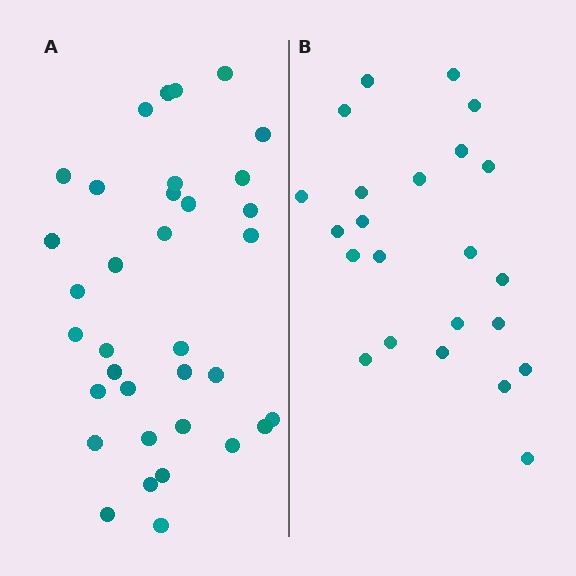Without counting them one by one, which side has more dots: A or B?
Region A (the left region) has more dots.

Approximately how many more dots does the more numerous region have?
Region A has roughly 12 or so more dots than region B.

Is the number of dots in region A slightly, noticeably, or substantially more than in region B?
Region A has substantially more. The ratio is roughly 1.5 to 1.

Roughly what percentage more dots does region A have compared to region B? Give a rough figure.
About 50% more.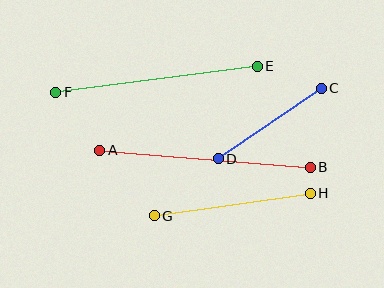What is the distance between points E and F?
The distance is approximately 203 pixels.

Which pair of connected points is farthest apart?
Points A and B are farthest apart.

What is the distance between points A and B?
The distance is approximately 211 pixels.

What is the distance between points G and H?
The distance is approximately 158 pixels.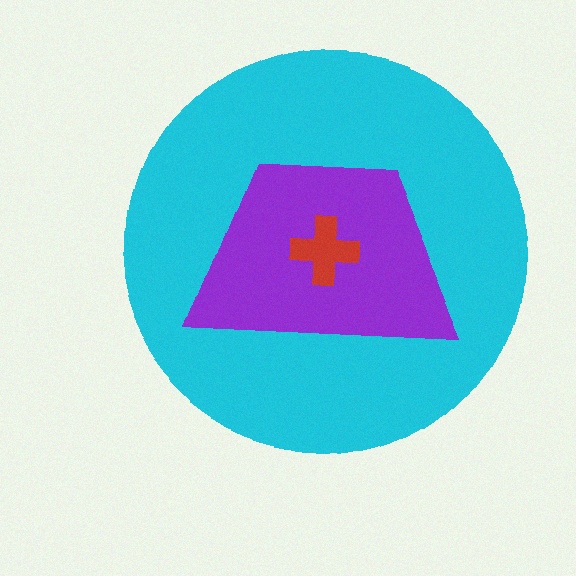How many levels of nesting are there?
3.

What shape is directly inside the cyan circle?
The purple trapezoid.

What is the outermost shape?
The cyan circle.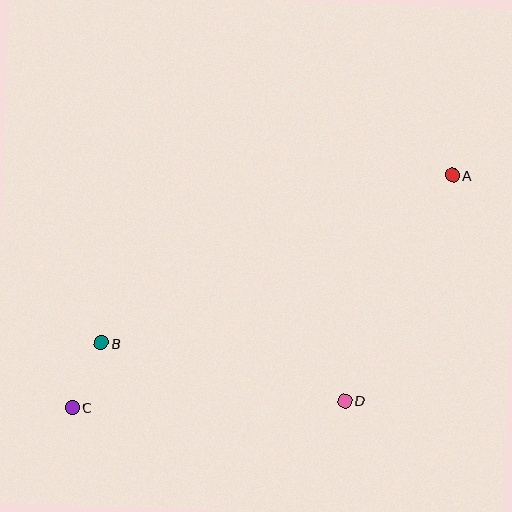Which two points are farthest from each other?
Points A and C are farthest from each other.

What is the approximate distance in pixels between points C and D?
The distance between C and D is approximately 272 pixels.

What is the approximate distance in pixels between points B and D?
The distance between B and D is approximately 250 pixels.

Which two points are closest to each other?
Points B and C are closest to each other.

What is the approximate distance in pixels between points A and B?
The distance between A and B is approximately 389 pixels.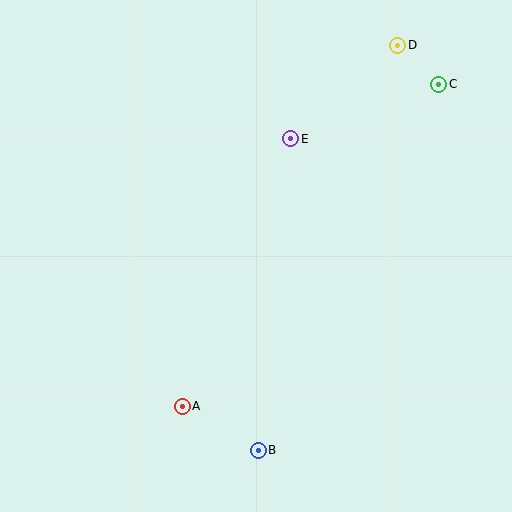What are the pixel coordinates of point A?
Point A is at (182, 406).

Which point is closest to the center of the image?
Point E at (291, 139) is closest to the center.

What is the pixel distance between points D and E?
The distance between D and E is 142 pixels.